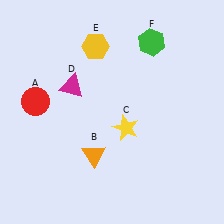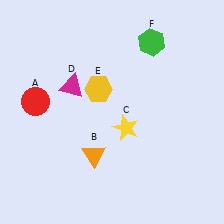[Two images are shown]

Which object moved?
The yellow hexagon (E) moved down.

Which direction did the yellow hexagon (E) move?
The yellow hexagon (E) moved down.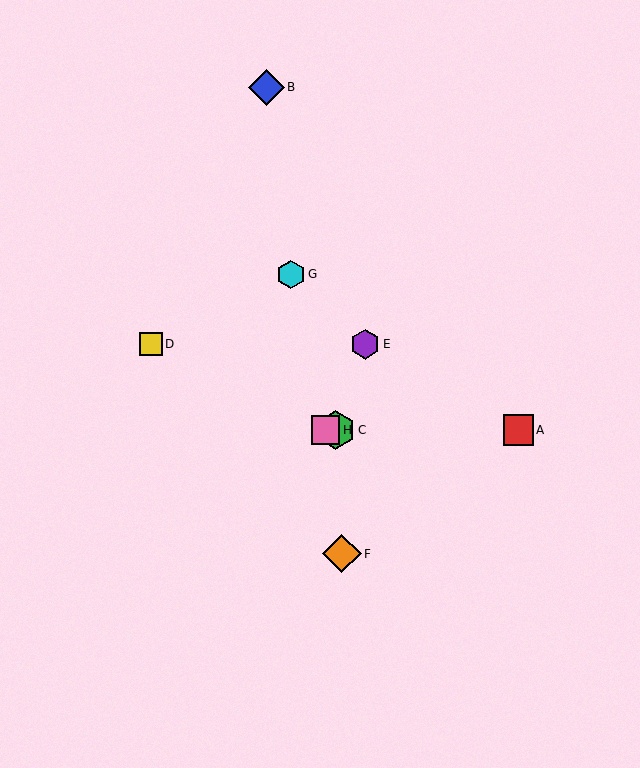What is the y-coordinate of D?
Object D is at y≈344.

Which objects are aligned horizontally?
Objects A, C, H are aligned horizontally.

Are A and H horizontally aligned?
Yes, both are at y≈430.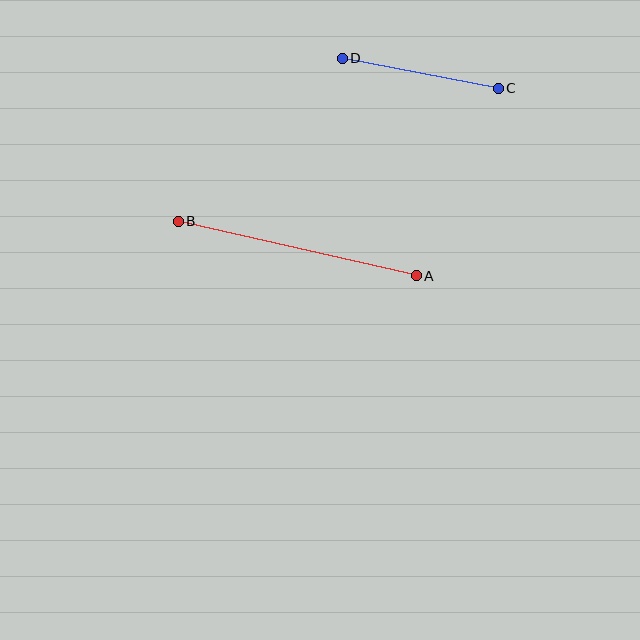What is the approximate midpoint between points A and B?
The midpoint is at approximately (297, 249) pixels.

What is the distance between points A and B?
The distance is approximately 244 pixels.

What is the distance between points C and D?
The distance is approximately 159 pixels.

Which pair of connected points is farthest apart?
Points A and B are farthest apart.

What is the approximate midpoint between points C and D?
The midpoint is at approximately (420, 73) pixels.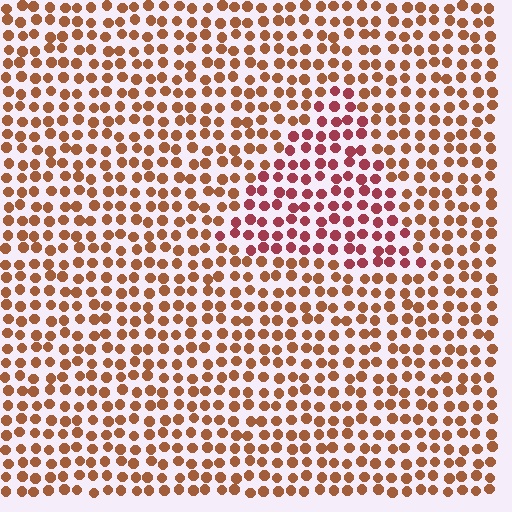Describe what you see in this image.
The image is filled with small brown elements in a uniform arrangement. A triangle-shaped region is visible where the elements are tinted to a slightly different hue, forming a subtle color boundary.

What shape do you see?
I see a triangle.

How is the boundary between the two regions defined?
The boundary is defined purely by a slight shift in hue (about 33 degrees). Spacing, size, and orientation are identical on both sides.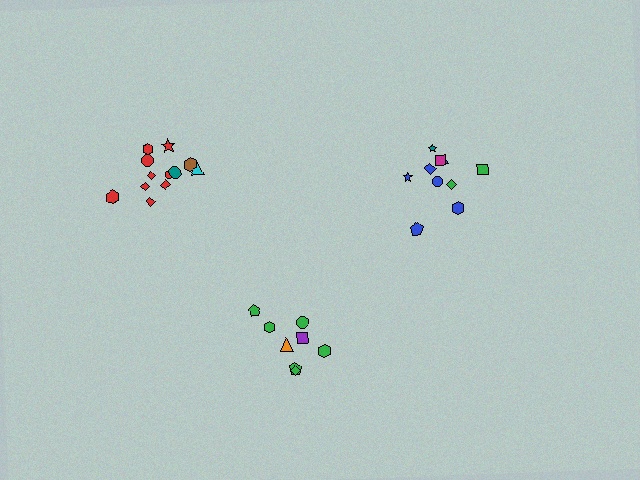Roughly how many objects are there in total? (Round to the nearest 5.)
Roughly 30 objects in total.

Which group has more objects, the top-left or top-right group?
The top-left group.